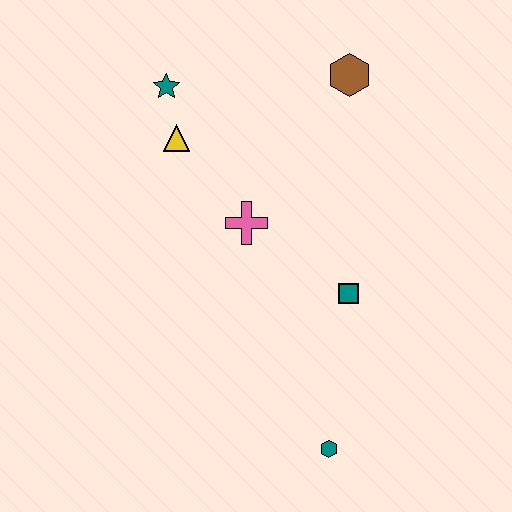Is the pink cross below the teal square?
No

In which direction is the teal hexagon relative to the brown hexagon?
The teal hexagon is below the brown hexagon.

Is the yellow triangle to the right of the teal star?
Yes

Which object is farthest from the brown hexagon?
The teal hexagon is farthest from the brown hexagon.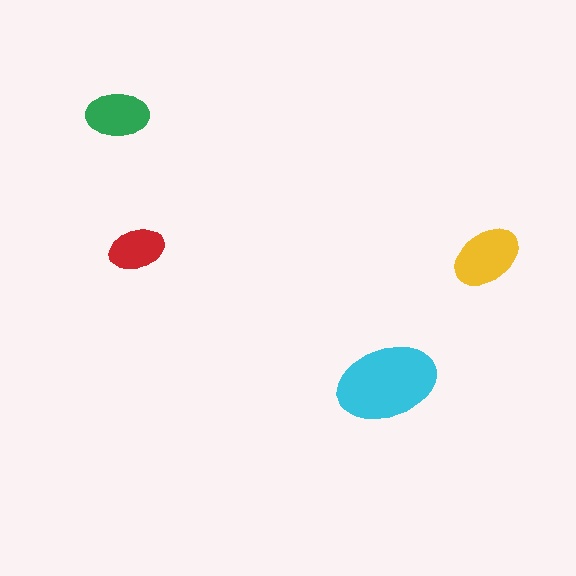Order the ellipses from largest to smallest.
the cyan one, the yellow one, the green one, the red one.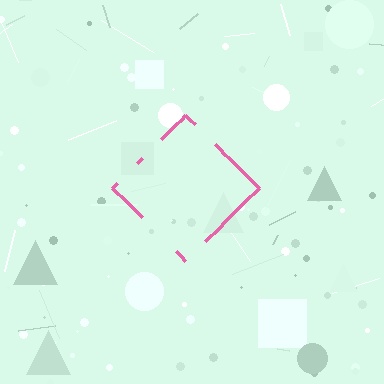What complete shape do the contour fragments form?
The contour fragments form a diamond.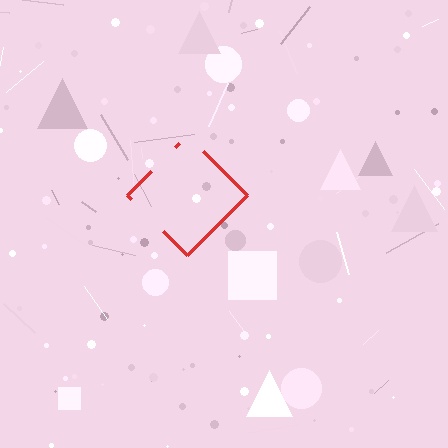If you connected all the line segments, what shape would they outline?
They would outline a diamond.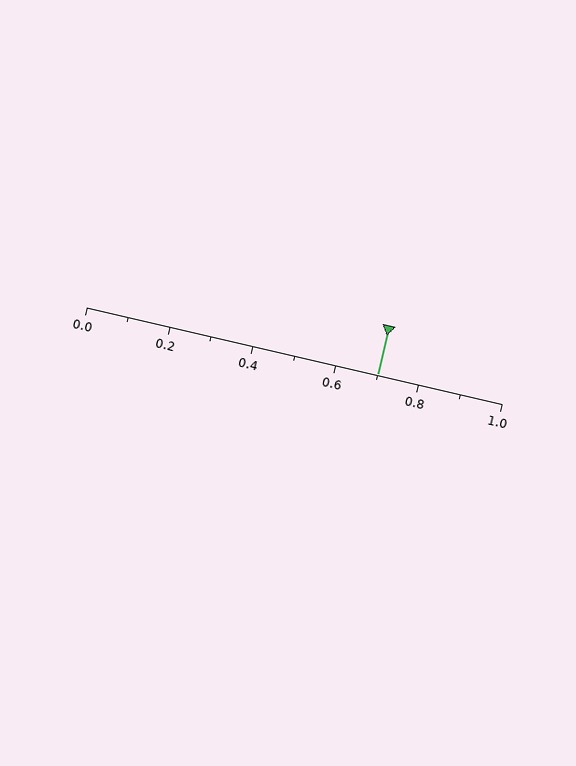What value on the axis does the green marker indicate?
The marker indicates approximately 0.7.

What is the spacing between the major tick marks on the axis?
The major ticks are spaced 0.2 apart.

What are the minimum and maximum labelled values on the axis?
The axis runs from 0.0 to 1.0.